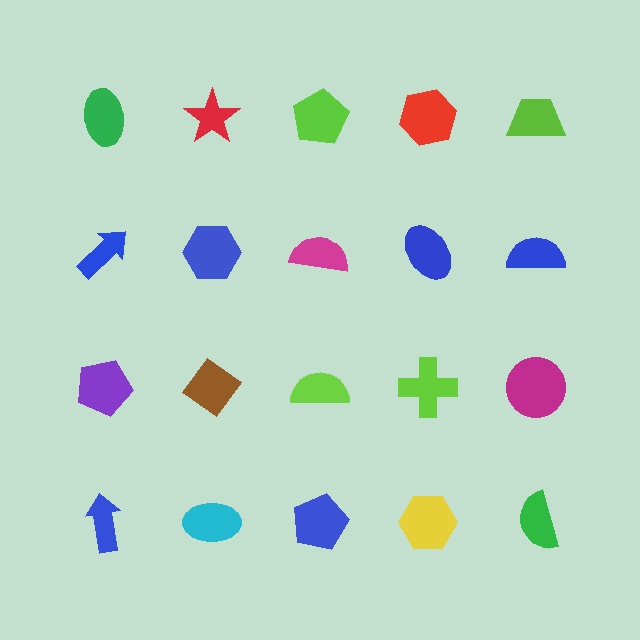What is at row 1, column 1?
A green ellipse.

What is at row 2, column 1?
A blue arrow.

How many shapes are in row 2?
5 shapes.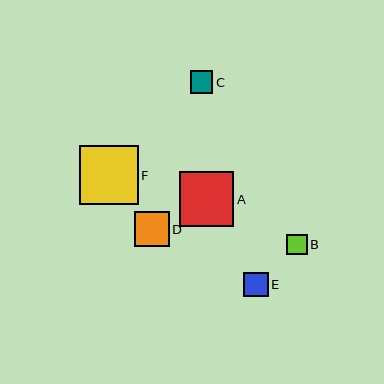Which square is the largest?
Square F is the largest with a size of approximately 59 pixels.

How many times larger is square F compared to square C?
Square F is approximately 2.6 times the size of square C.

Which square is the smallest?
Square B is the smallest with a size of approximately 20 pixels.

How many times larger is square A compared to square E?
Square A is approximately 2.3 times the size of square E.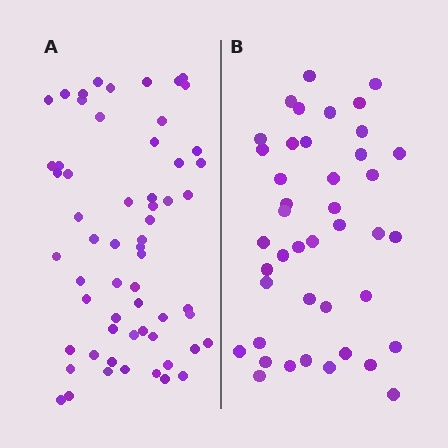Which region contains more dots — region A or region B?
Region A (the left region) has more dots.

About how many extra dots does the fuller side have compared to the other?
Region A has approximately 20 more dots than region B.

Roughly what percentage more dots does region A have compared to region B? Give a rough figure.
About 45% more.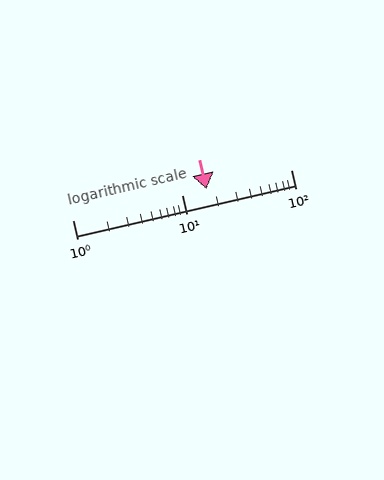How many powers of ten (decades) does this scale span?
The scale spans 2 decades, from 1 to 100.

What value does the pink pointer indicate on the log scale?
The pointer indicates approximately 17.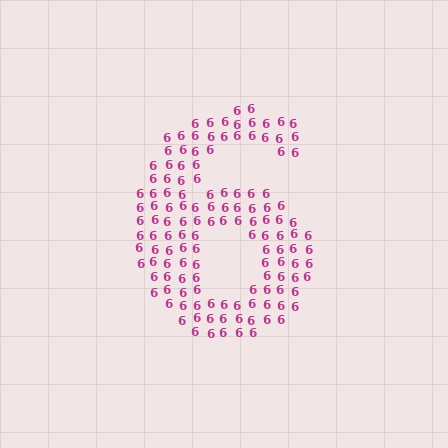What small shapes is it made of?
It is made of small digit 6's.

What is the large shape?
The large shape is the digit 6.